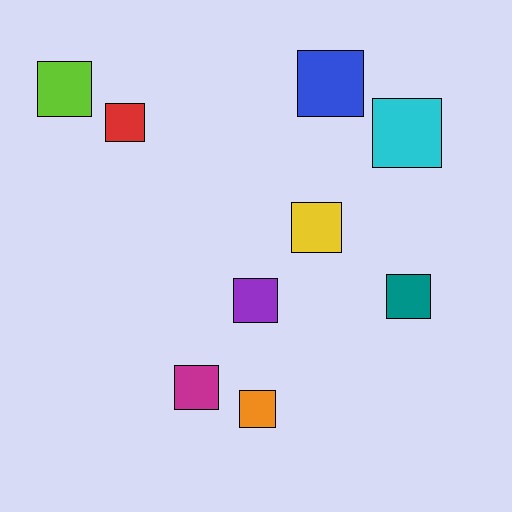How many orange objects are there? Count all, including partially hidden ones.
There is 1 orange object.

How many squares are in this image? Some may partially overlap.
There are 9 squares.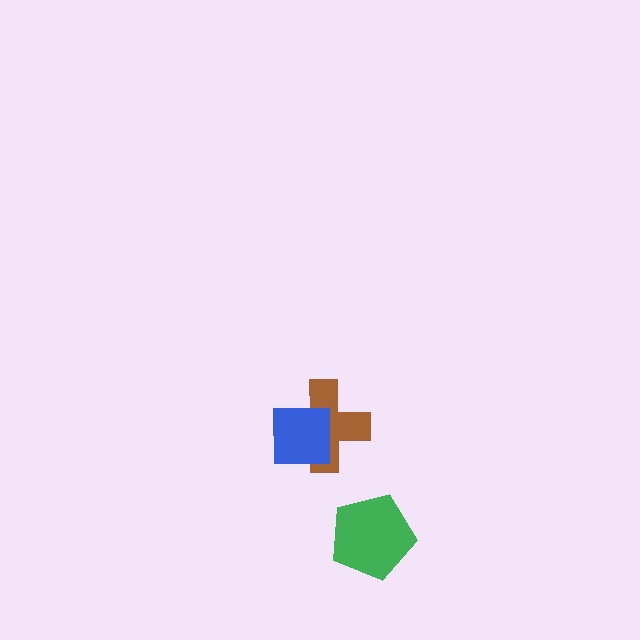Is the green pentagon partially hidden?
No, no other shape covers it.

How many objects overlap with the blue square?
1 object overlaps with the blue square.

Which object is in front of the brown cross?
The blue square is in front of the brown cross.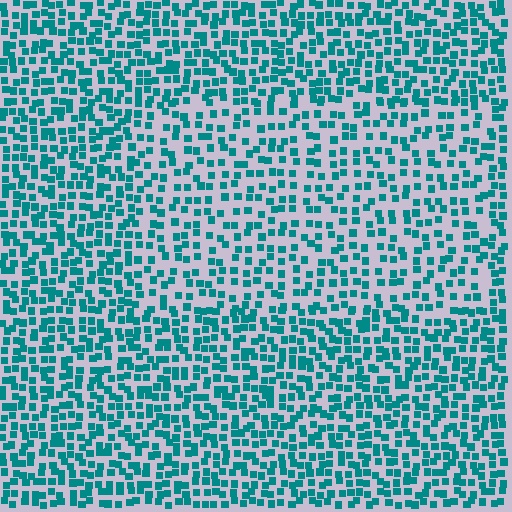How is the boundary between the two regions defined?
The boundary is defined by a change in element density (approximately 1.6x ratio). All elements are the same color, size, and shape.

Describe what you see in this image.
The image contains small teal elements arranged at two different densities. A rectangle-shaped region is visible where the elements are less densely packed than the surrounding area.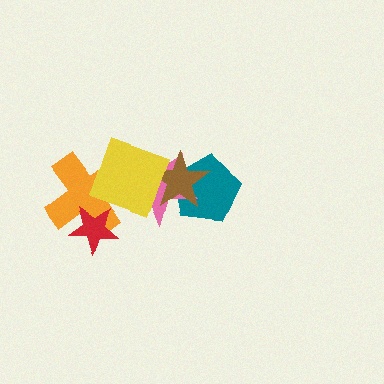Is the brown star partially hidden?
Yes, it is partially covered by another shape.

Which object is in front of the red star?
The yellow diamond is in front of the red star.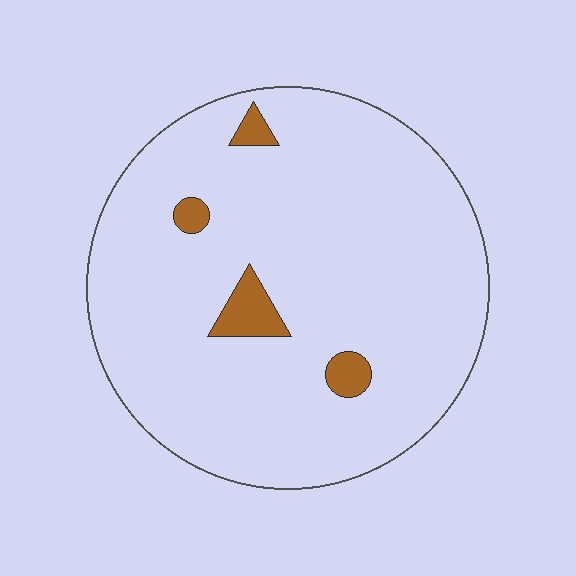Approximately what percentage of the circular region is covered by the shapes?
Approximately 5%.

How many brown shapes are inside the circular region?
4.